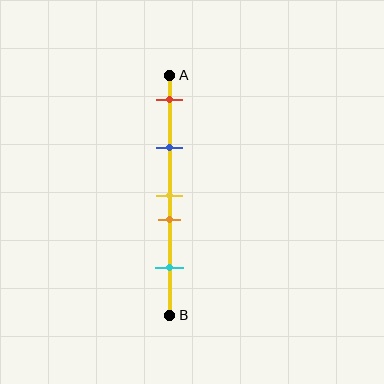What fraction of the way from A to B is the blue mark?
The blue mark is approximately 30% (0.3) of the way from A to B.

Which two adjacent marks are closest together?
The yellow and orange marks are the closest adjacent pair.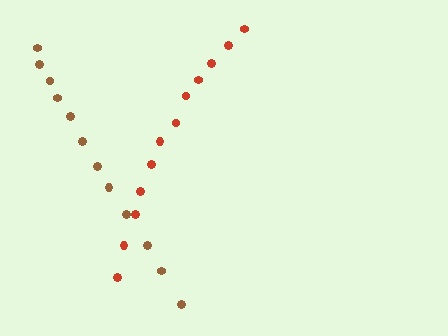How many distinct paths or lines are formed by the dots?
There are 2 distinct paths.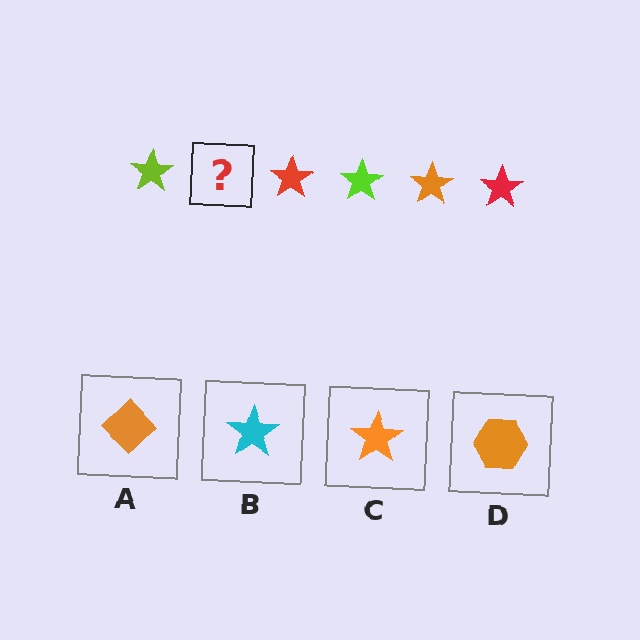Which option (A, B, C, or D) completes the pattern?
C.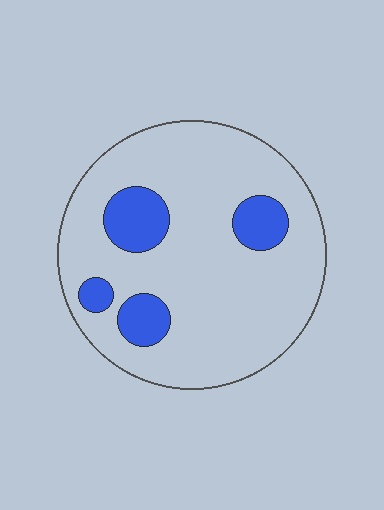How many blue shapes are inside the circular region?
4.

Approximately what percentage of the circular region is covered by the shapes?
Approximately 15%.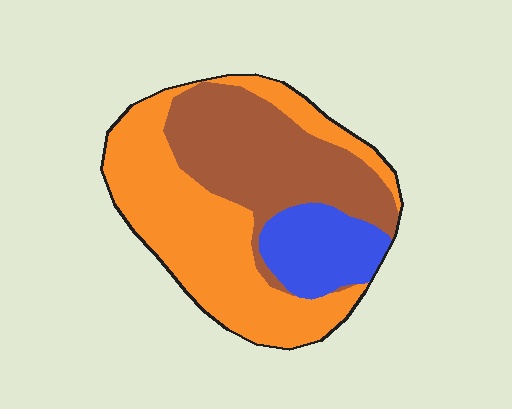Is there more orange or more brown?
Orange.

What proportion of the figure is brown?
Brown covers roughly 35% of the figure.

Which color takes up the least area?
Blue, at roughly 15%.